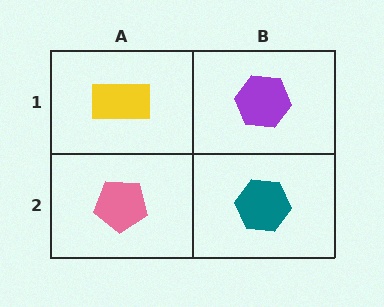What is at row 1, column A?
A yellow rectangle.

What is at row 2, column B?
A teal hexagon.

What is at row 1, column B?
A purple hexagon.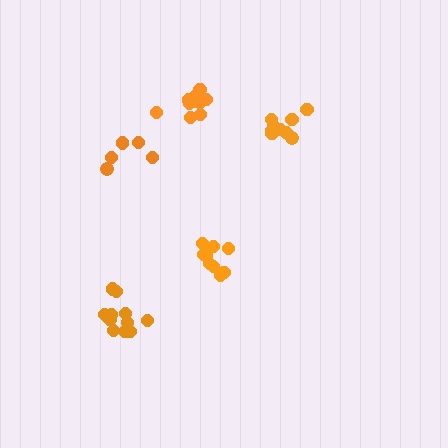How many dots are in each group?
Group 1: 9 dots, Group 2: 10 dots, Group 3: 11 dots, Group 4: 11 dots, Group 5: 5 dots (46 total).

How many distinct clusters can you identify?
There are 5 distinct clusters.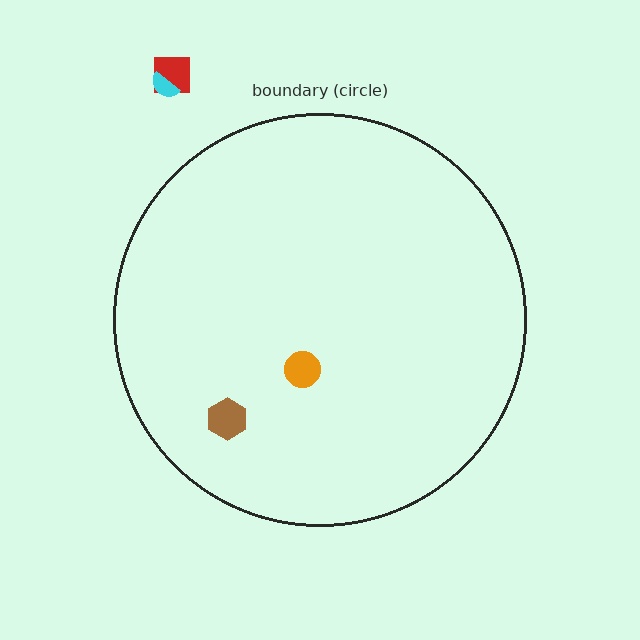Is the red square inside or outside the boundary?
Outside.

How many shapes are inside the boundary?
2 inside, 2 outside.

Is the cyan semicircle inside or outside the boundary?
Outside.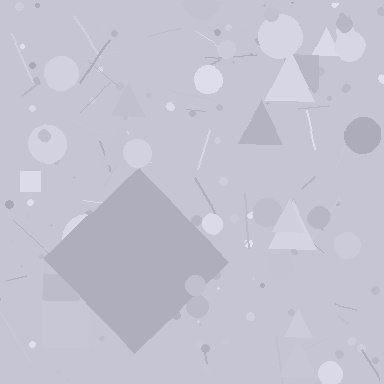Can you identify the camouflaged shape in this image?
The camouflaged shape is a diamond.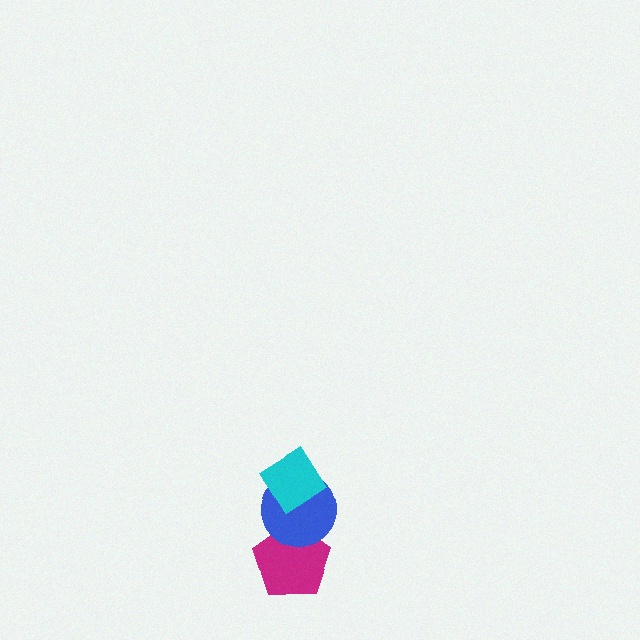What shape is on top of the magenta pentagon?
The blue circle is on top of the magenta pentagon.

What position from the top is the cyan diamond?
The cyan diamond is 1st from the top.